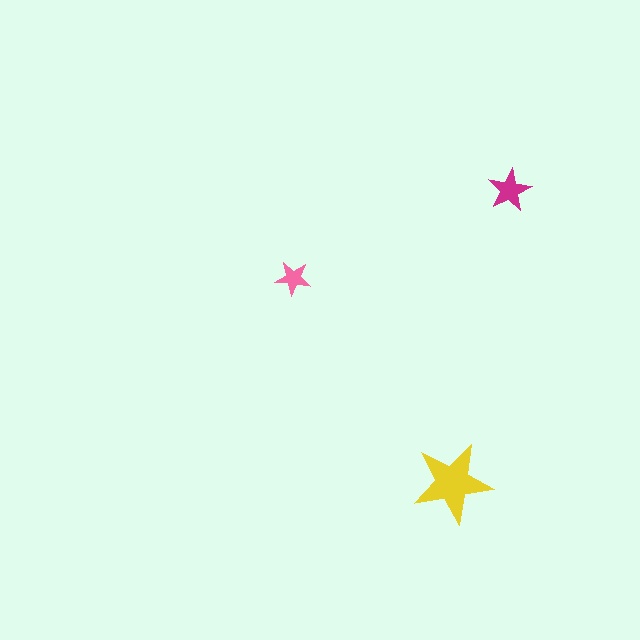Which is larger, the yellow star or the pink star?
The yellow one.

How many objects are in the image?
There are 3 objects in the image.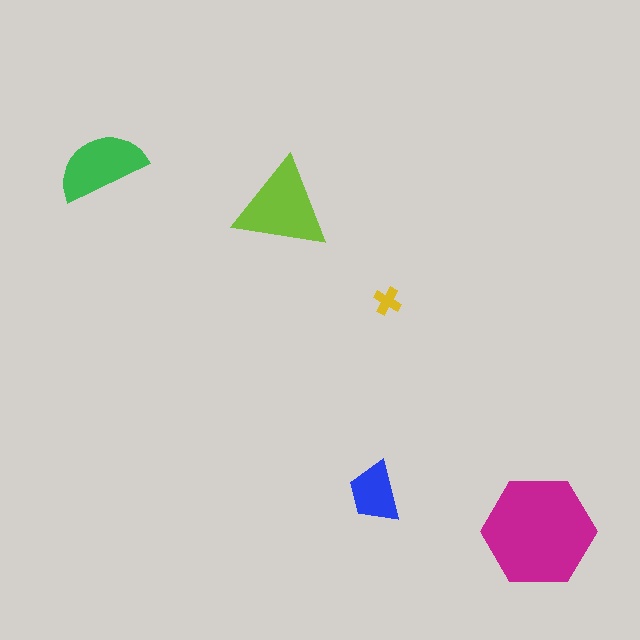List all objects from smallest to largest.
The yellow cross, the blue trapezoid, the green semicircle, the lime triangle, the magenta hexagon.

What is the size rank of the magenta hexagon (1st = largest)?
1st.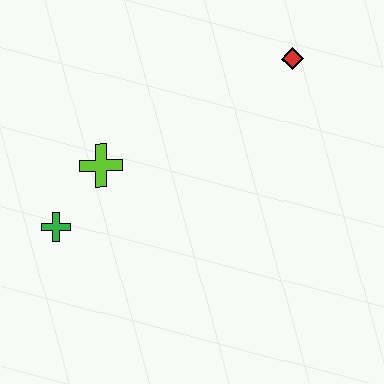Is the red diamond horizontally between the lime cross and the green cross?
No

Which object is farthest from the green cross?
The red diamond is farthest from the green cross.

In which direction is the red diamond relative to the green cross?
The red diamond is to the right of the green cross.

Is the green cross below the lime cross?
Yes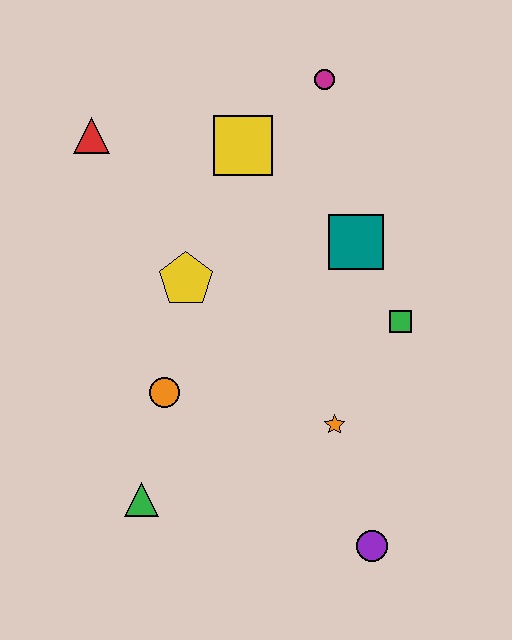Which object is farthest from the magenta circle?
The purple circle is farthest from the magenta circle.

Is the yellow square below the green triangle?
No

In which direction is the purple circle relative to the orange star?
The purple circle is below the orange star.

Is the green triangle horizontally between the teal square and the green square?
No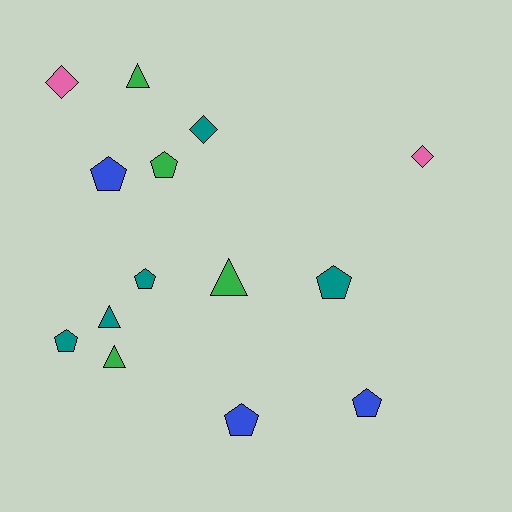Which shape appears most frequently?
Pentagon, with 7 objects.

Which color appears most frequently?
Teal, with 5 objects.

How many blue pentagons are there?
There are 3 blue pentagons.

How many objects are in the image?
There are 14 objects.